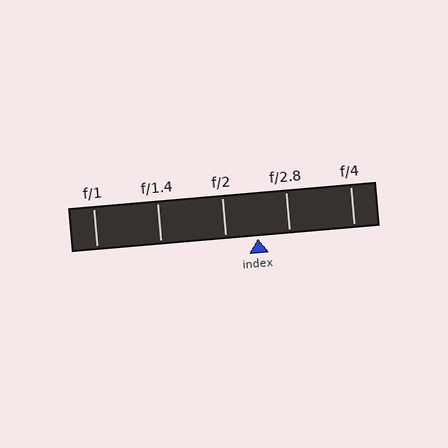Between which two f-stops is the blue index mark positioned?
The index mark is between f/2 and f/2.8.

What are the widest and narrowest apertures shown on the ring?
The widest aperture shown is f/1 and the narrowest is f/4.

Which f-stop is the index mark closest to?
The index mark is closest to f/2.8.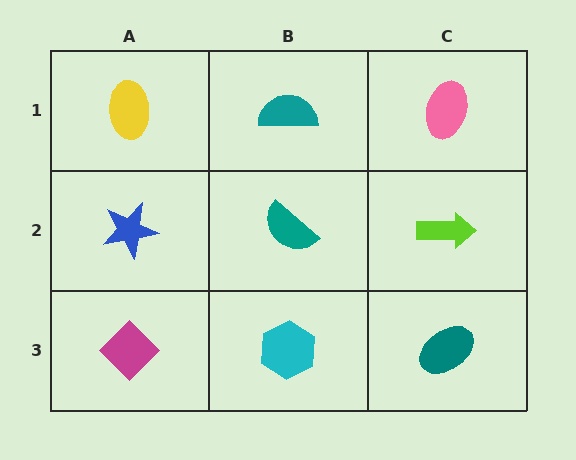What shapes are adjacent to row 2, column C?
A pink ellipse (row 1, column C), a teal ellipse (row 3, column C), a teal semicircle (row 2, column B).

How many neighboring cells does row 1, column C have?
2.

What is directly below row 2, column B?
A cyan hexagon.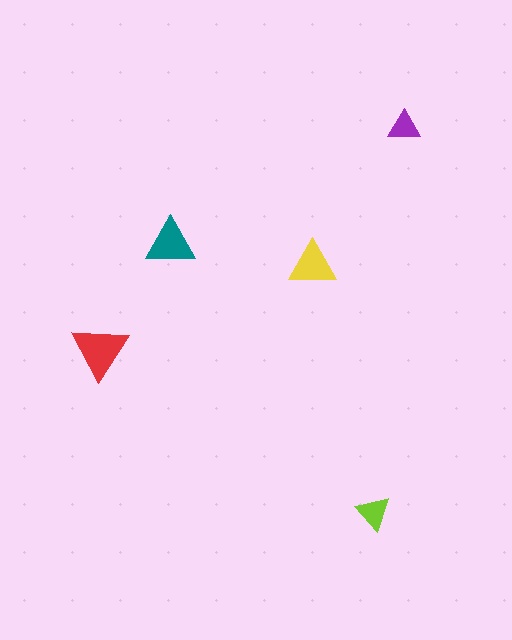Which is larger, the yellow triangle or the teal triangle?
The teal one.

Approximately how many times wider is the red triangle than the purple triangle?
About 1.5 times wider.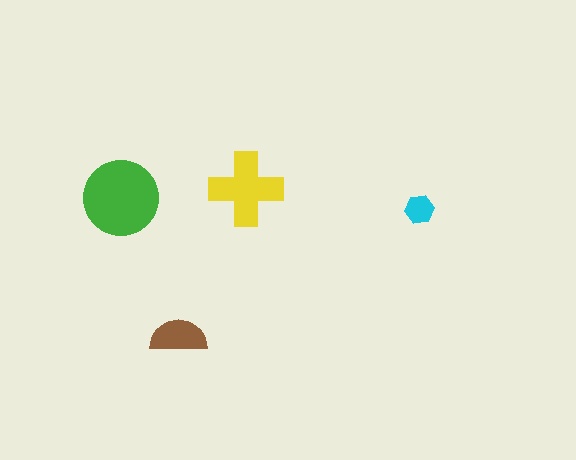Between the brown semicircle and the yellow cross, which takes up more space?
The yellow cross.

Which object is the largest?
The green circle.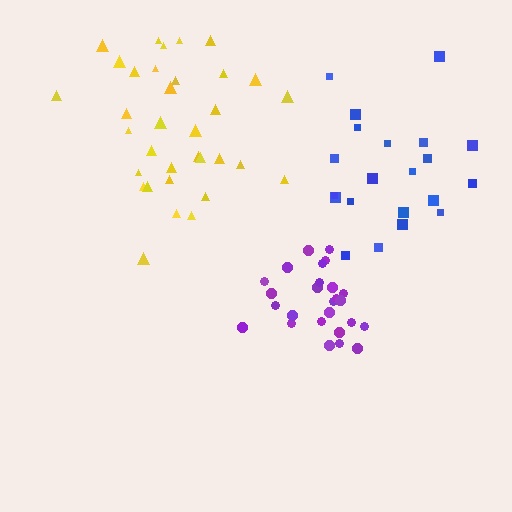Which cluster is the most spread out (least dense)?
Yellow.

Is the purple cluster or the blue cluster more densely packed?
Purple.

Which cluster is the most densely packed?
Purple.